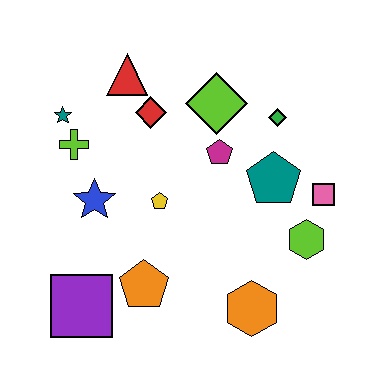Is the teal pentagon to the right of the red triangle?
Yes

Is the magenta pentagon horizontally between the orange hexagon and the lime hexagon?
No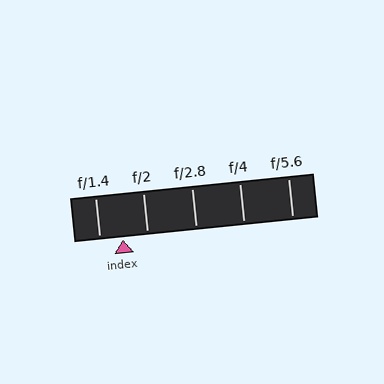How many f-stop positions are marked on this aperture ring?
There are 5 f-stop positions marked.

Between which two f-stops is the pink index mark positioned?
The index mark is between f/1.4 and f/2.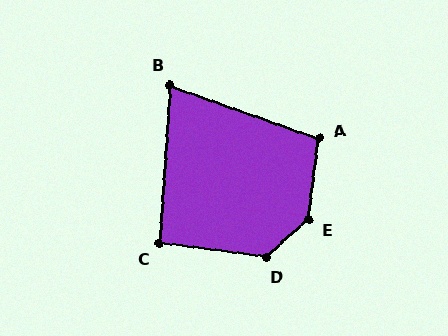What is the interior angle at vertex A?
Approximately 103 degrees (obtuse).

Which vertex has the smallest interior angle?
B, at approximately 74 degrees.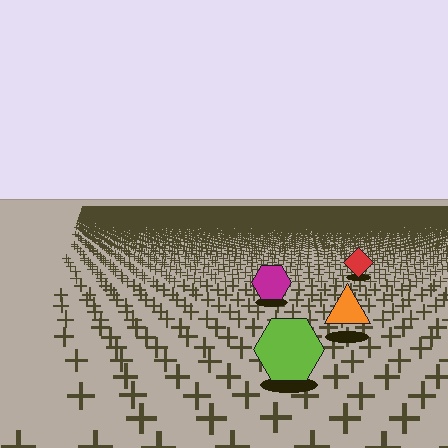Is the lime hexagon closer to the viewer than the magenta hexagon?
Yes. The lime hexagon is closer — you can tell from the texture gradient: the ground texture is coarser near it.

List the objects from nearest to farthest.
From nearest to farthest: the lime hexagon, the orange triangle, the magenta hexagon, the red diamond.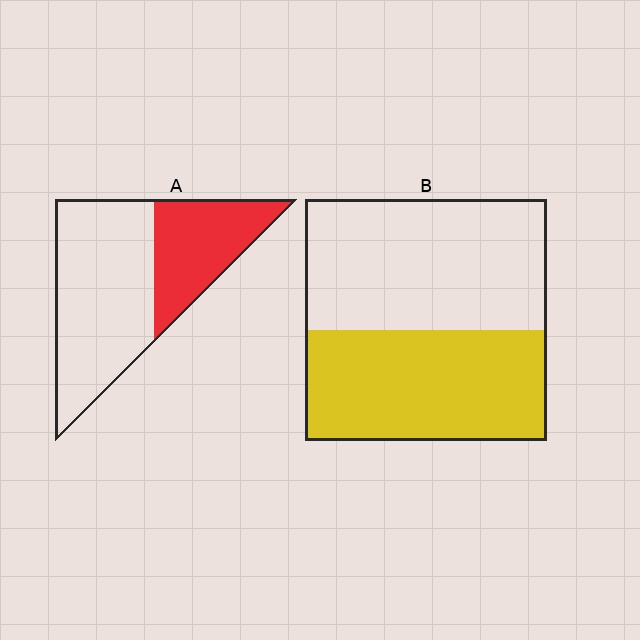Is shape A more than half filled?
No.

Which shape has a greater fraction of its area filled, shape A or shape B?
Shape B.